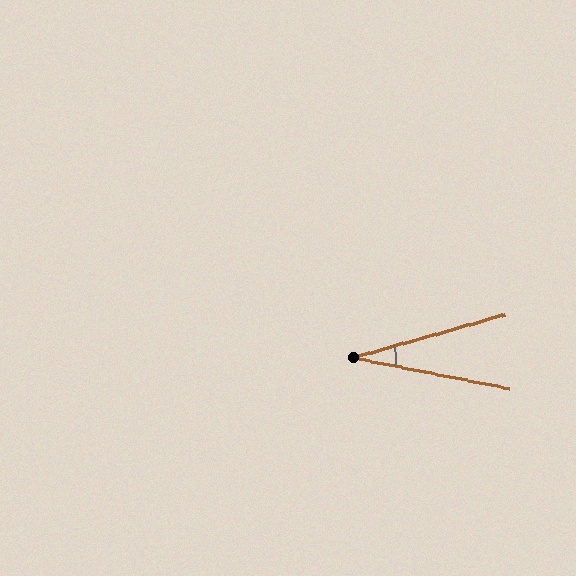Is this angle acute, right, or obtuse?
It is acute.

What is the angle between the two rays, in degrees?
Approximately 27 degrees.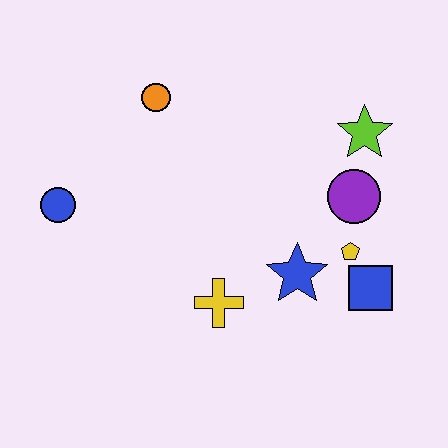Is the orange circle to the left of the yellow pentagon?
Yes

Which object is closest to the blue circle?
The orange circle is closest to the blue circle.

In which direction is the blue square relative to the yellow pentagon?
The blue square is below the yellow pentagon.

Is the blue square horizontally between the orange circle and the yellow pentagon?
No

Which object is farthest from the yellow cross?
The lime star is farthest from the yellow cross.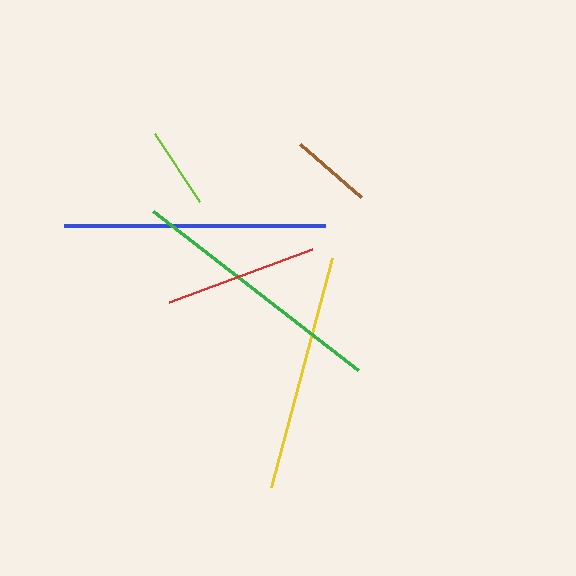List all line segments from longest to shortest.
From longest to shortest: blue, green, yellow, red, lime, brown.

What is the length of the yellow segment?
The yellow segment is approximately 237 pixels long.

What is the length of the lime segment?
The lime segment is approximately 82 pixels long.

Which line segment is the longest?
The blue line is the longest at approximately 261 pixels.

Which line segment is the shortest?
The brown line is the shortest at approximately 81 pixels.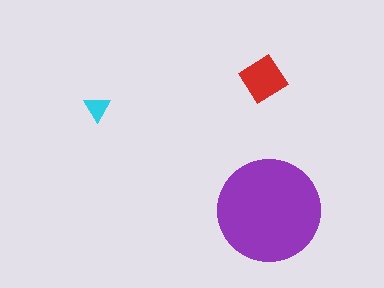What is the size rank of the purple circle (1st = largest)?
1st.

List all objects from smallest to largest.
The cyan triangle, the red diamond, the purple circle.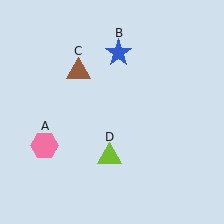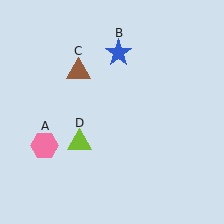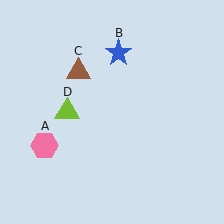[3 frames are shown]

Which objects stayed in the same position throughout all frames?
Pink hexagon (object A) and blue star (object B) and brown triangle (object C) remained stationary.